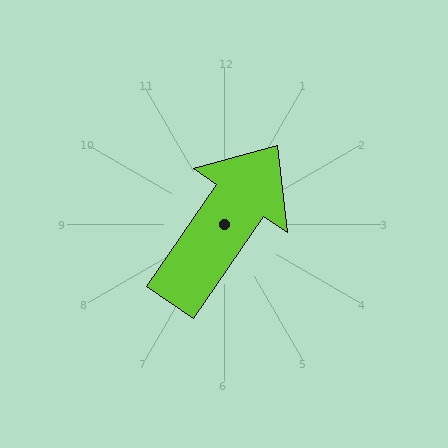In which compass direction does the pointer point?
Northeast.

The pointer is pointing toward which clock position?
Roughly 1 o'clock.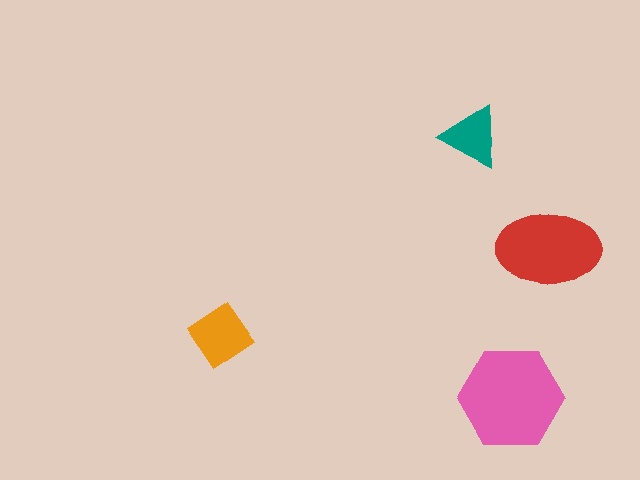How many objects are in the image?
There are 4 objects in the image.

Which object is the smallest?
The teal triangle.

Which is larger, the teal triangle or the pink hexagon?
The pink hexagon.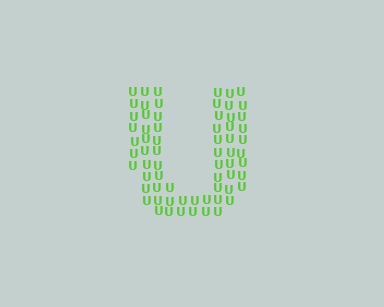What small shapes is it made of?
It is made of small letter U's.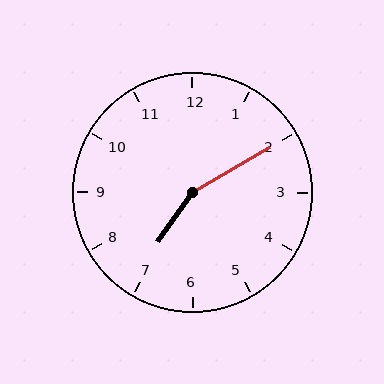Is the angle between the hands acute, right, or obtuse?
It is obtuse.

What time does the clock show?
7:10.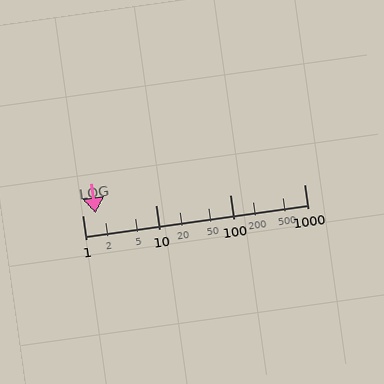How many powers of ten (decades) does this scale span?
The scale spans 3 decades, from 1 to 1000.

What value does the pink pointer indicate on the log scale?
The pointer indicates approximately 1.5.